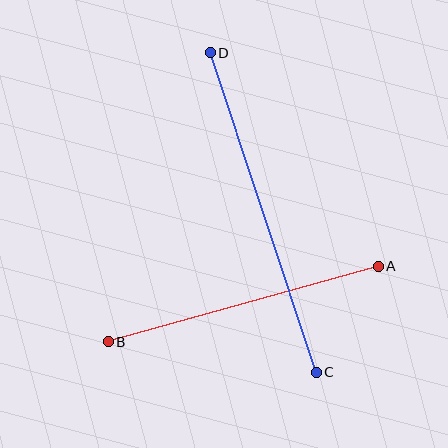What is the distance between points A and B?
The distance is approximately 280 pixels.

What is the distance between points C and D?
The distance is approximately 337 pixels.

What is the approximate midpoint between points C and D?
The midpoint is at approximately (263, 213) pixels.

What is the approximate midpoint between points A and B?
The midpoint is at approximately (243, 304) pixels.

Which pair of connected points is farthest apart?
Points C and D are farthest apart.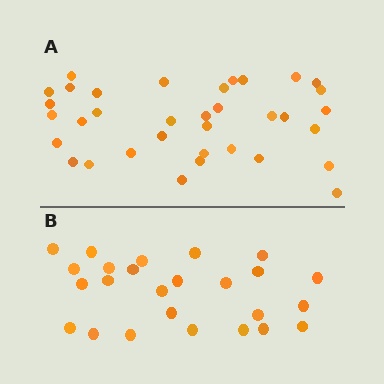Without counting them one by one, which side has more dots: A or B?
Region A (the top region) has more dots.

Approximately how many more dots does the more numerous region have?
Region A has roughly 10 or so more dots than region B.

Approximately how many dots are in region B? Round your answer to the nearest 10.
About 20 dots. (The exact count is 25, which rounds to 20.)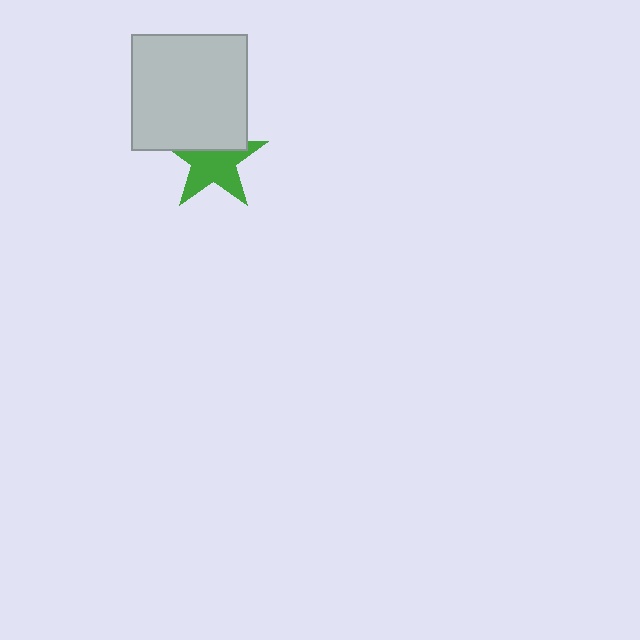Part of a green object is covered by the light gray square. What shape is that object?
It is a star.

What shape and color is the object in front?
The object in front is a light gray square.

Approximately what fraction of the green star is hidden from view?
Roughly 36% of the green star is hidden behind the light gray square.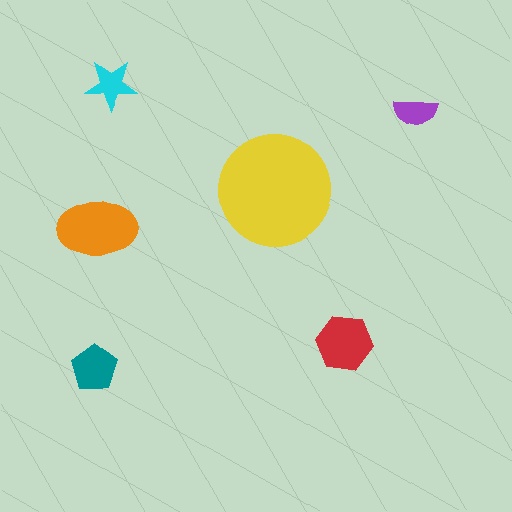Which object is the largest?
The yellow circle.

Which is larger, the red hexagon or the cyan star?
The red hexagon.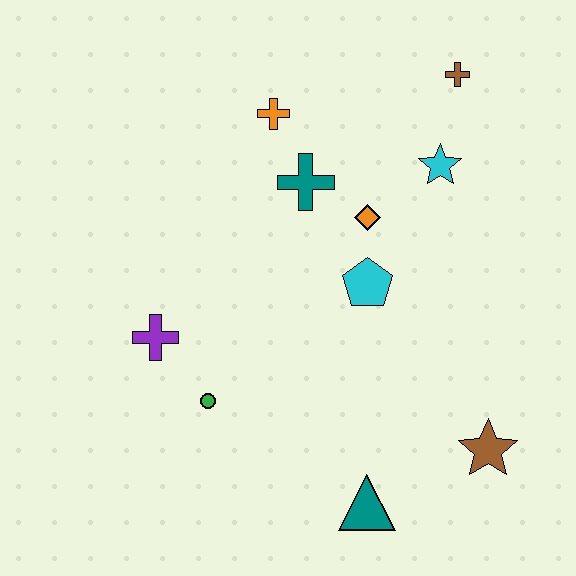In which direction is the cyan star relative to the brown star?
The cyan star is above the brown star.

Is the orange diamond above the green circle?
Yes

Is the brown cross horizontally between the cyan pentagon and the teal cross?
No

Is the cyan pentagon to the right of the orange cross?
Yes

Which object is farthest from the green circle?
The brown cross is farthest from the green circle.